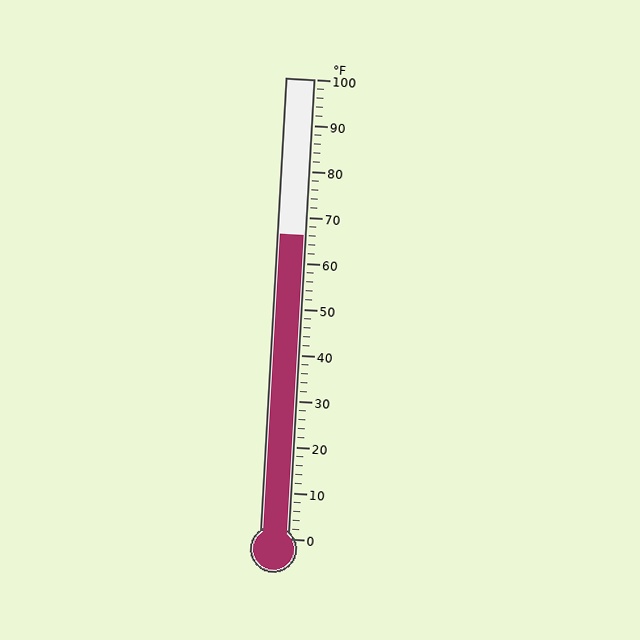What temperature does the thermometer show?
The thermometer shows approximately 66°F.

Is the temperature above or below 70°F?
The temperature is below 70°F.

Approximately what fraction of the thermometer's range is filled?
The thermometer is filled to approximately 65% of its range.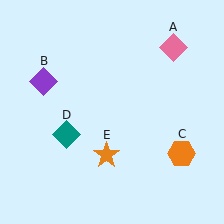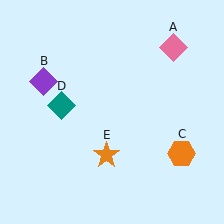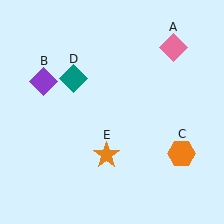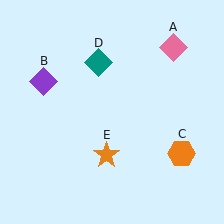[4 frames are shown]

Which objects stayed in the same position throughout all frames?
Pink diamond (object A) and purple diamond (object B) and orange hexagon (object C) and orange star (object E) remained stationary.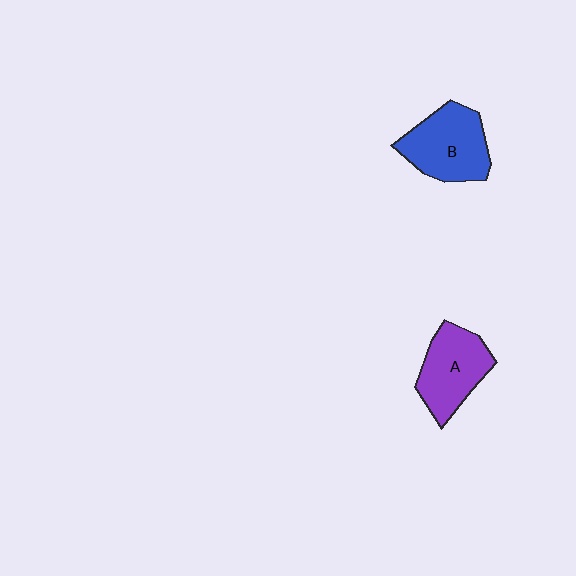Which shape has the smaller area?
Shape A (purple).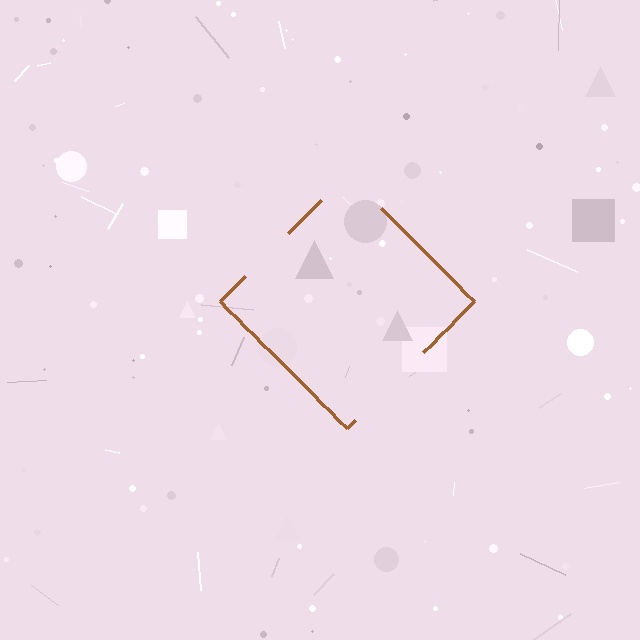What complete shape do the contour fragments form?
The contour fragments form a diamond.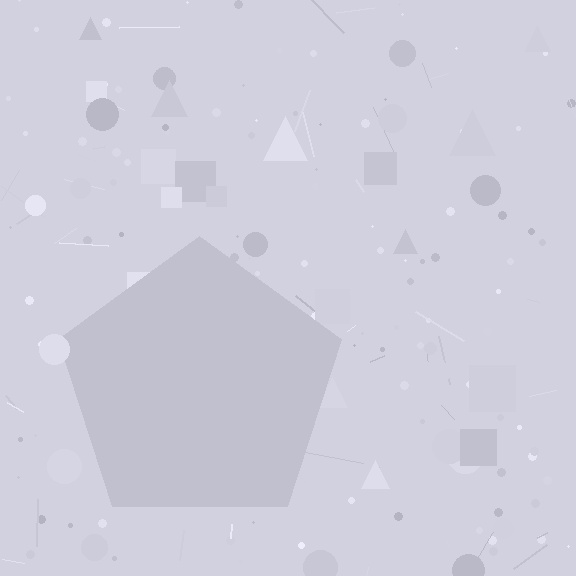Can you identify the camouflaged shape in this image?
The camouflaged shape is a pentagon.